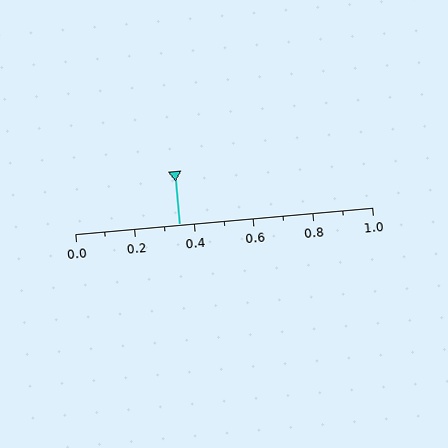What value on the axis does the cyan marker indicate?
The marker indicates approximately 0.35.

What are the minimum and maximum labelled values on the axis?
The axis runs from 0.0 to 1.0.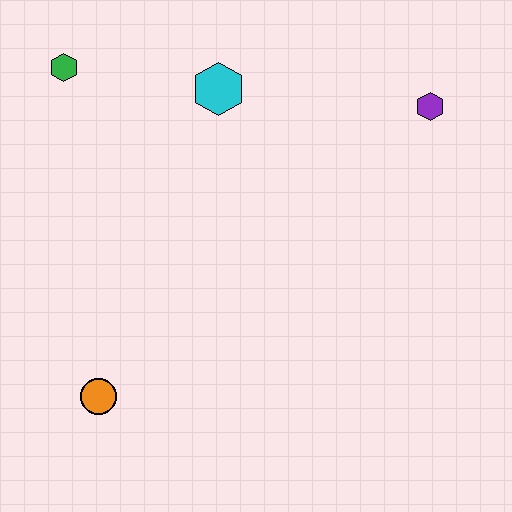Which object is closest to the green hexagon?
The cyan hexagon is closest to the green hexagon.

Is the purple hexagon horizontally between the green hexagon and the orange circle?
No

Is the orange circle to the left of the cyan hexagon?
Yes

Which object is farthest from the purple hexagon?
The orange circle is farthest from the purple hexagon.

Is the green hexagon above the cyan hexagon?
Yes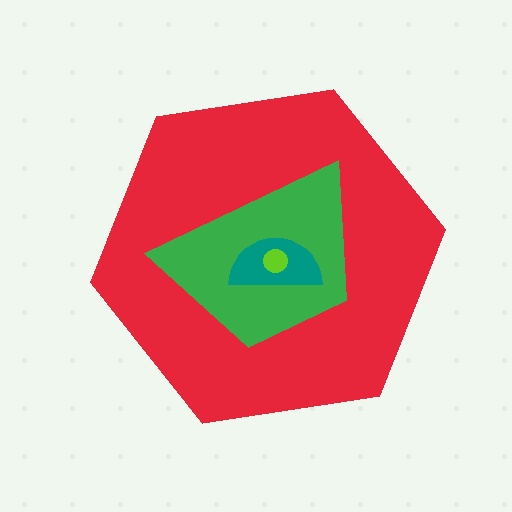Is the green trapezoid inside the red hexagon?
Yes.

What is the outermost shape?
The red hexagon.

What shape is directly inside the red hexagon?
The green trapezoid.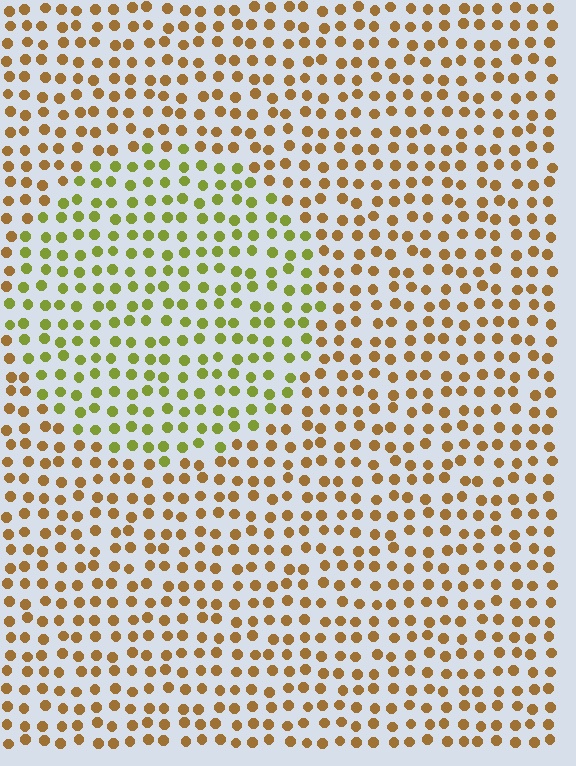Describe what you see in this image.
The image is filled with small brown elements in a uniform arrangement. A circle-shaped region is visible where the elements are tinted to a slightly different hue, forming a subtle color boundary.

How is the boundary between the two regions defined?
The boundary is defined purely by a slight shift in hue (about 43 degrees). Spacing, size, and orientation are identical on both sides.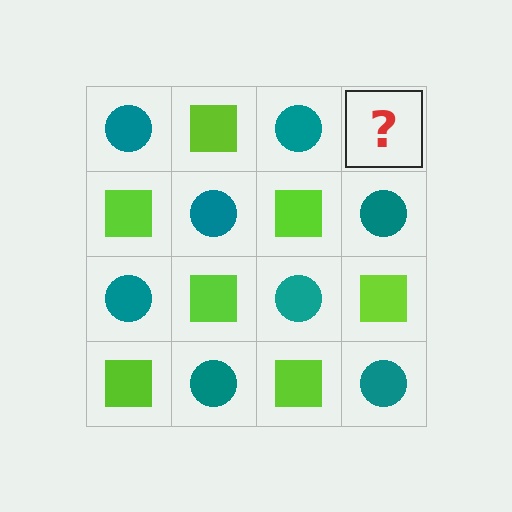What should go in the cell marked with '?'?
The missing cell should contain a lime square.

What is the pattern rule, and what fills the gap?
The rule is that it alternates teal circle and lime square in a checkerboard pattern. The gap should be filled with a lime square.